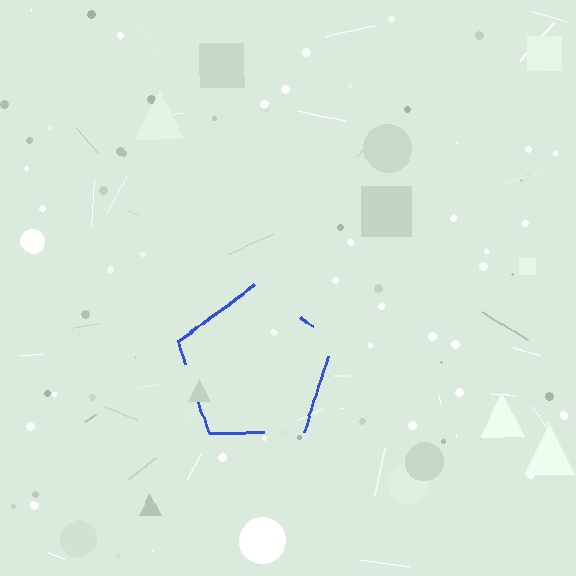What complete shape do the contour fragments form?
The contour fragments form a pentagon.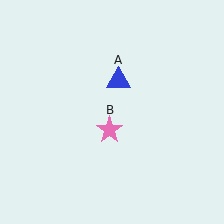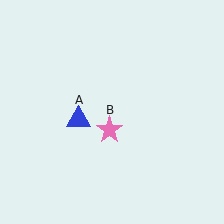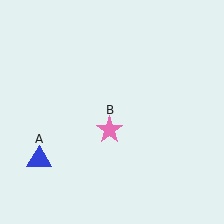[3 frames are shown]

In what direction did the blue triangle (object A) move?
The blue triangle (object A) moved down and to the left.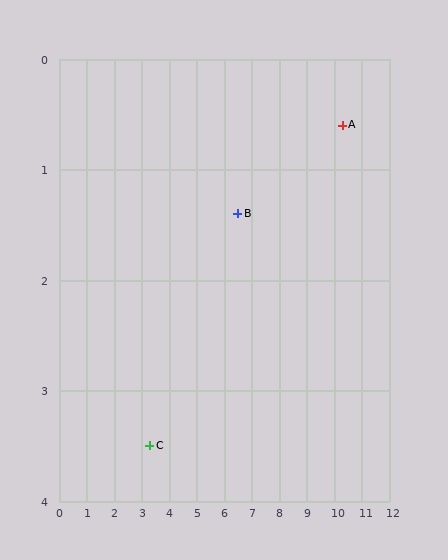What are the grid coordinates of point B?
Point B is at approximately (6.5, 1.4).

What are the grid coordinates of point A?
Point A is at approximately (10.3, 0.6).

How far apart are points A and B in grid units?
Points A and B are about 3.9 grid units apart.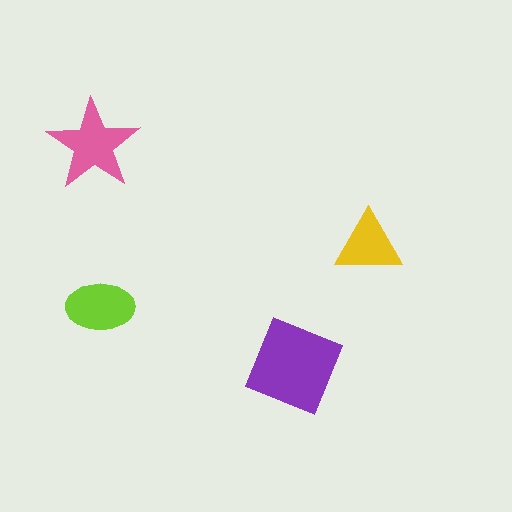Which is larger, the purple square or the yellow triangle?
The purple square.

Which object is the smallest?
The yellow triangle.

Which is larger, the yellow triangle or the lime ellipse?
The lime ellipse.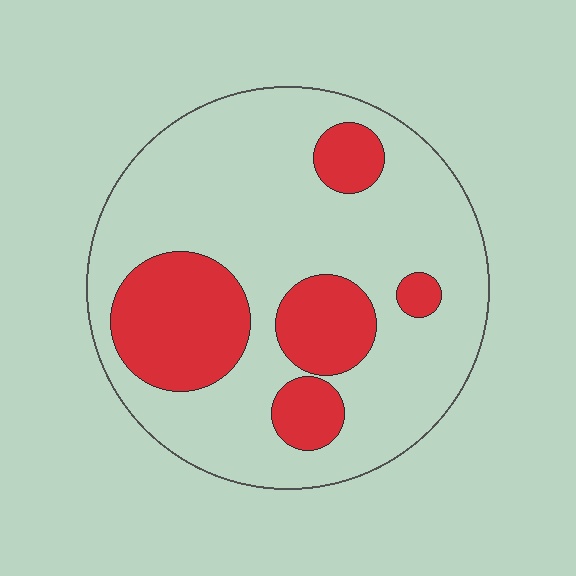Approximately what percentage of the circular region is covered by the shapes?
Approximately 25%.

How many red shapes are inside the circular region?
5.